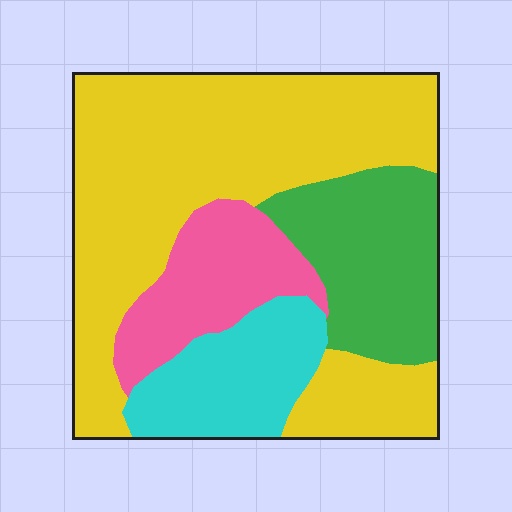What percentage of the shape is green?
Green takes up less than a quarter of the shape.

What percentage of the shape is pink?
Pink covers around 15% of the shape.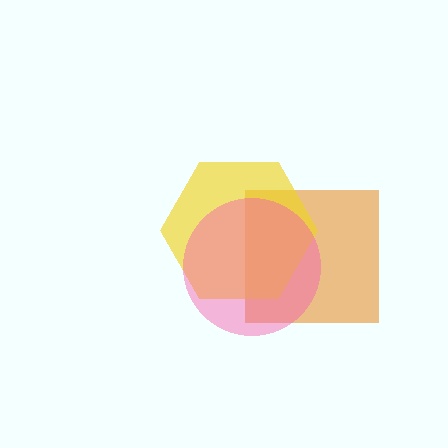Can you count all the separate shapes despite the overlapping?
Yes, there are 3 separate shapes.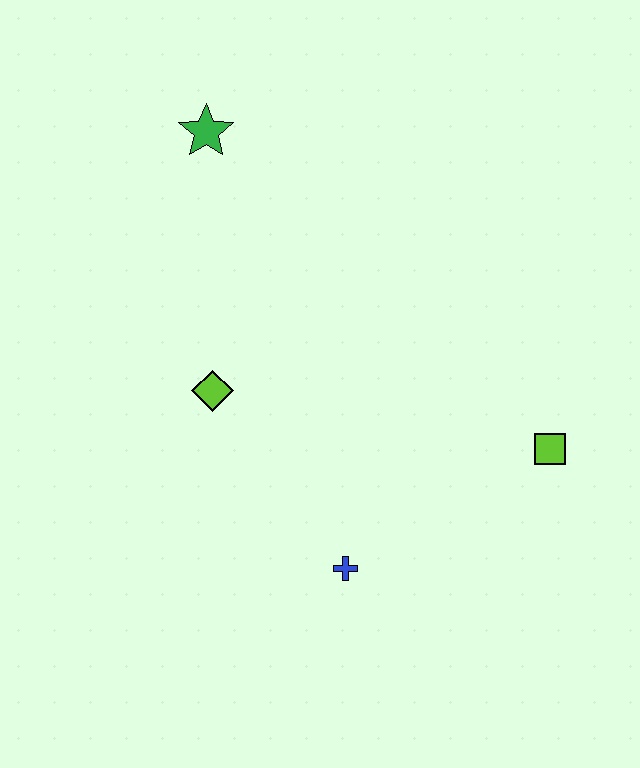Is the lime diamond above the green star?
No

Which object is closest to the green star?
The lime diamond is closest to the green star.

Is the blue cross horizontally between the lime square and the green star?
Yes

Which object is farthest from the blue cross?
The green star is farthest from the blue cross.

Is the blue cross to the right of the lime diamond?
Yes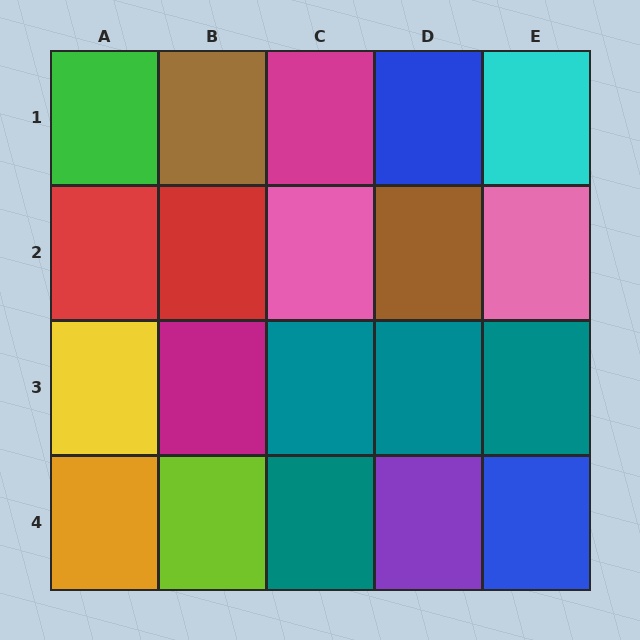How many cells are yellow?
1 cell is yellow.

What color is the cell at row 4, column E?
Blue.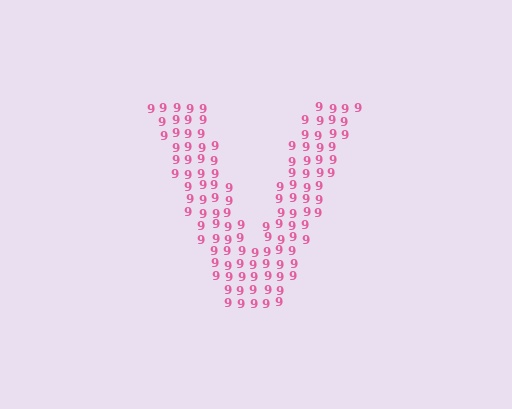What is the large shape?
The large shape is the letter V.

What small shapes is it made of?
It is made of small digit 9's.